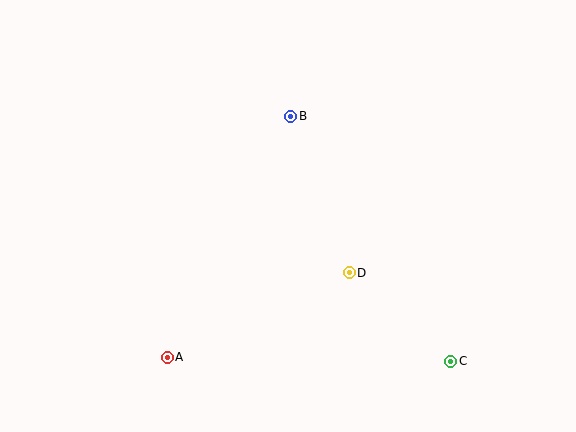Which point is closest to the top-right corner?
Point B is closest to the top-right corner.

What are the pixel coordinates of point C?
Point C is at (451, 361).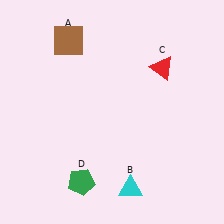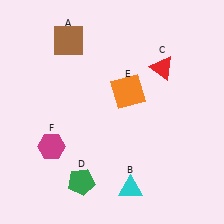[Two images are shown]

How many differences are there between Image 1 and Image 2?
There are 2 differences between the two images.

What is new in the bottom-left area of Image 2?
A magenta hexagon (F) was added in the bottom-left area of Image 2.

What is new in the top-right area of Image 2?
An orange square (E) was added in the top-right area of Image 2.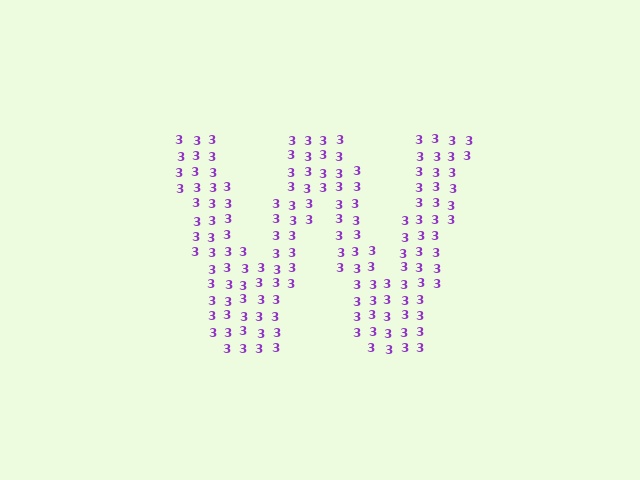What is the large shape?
The large shape is the letter W.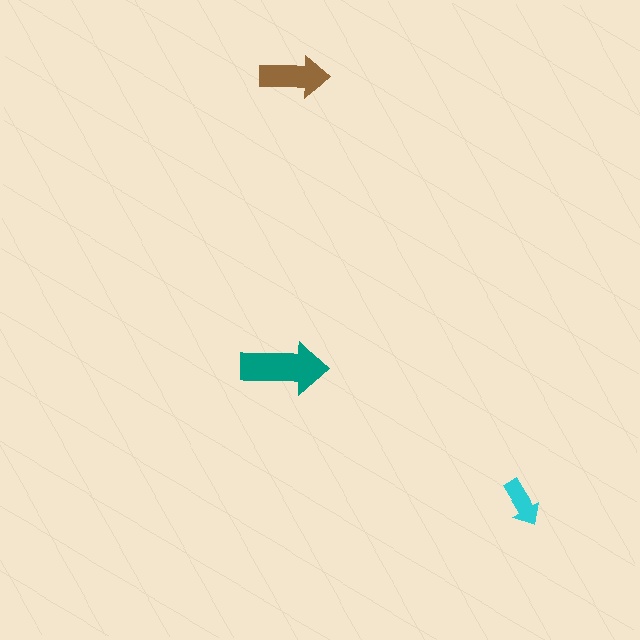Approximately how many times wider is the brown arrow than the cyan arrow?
About 1.5 times wider.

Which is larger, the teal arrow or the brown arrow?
The teal one.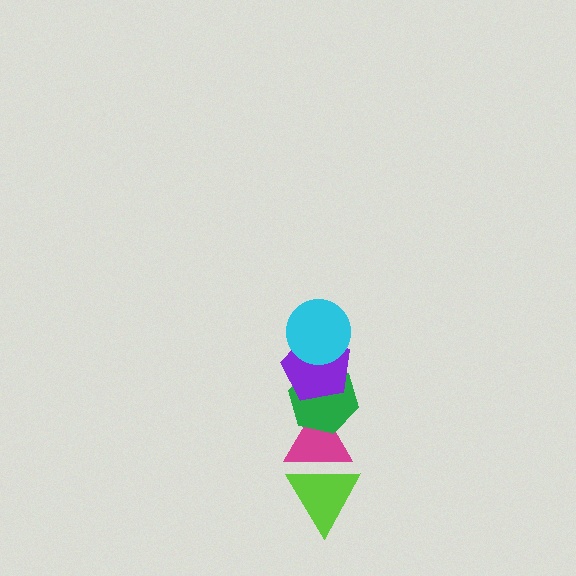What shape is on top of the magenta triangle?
The green hexagon is on top of the magenta triangle.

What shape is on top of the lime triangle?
The magenta triangle is on top of the lime triangle.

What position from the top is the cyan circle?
The cyan circle is 1st from the top.